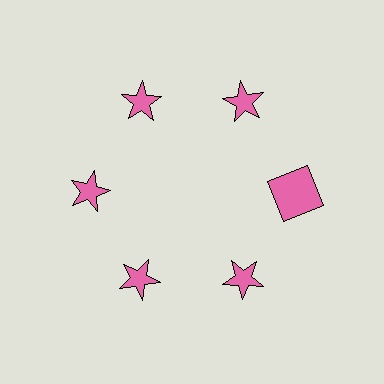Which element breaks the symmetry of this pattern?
The pink square at roughly the 3 o'clock position breaks the symmetry. All other shapes are pink stars.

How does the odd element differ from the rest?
It has a different shape: square instead of star.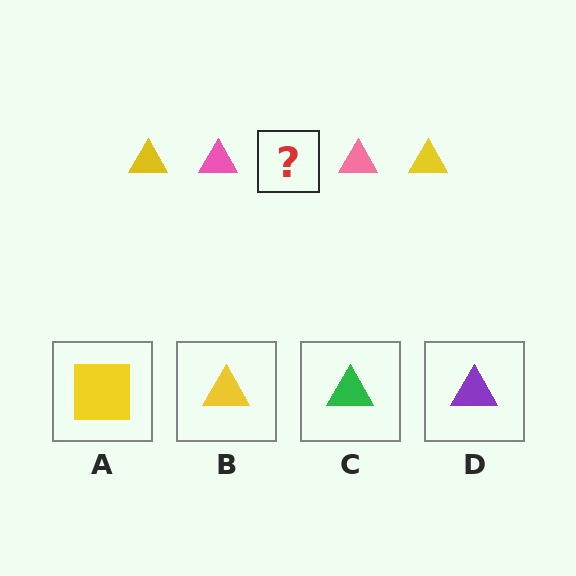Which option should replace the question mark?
Option B.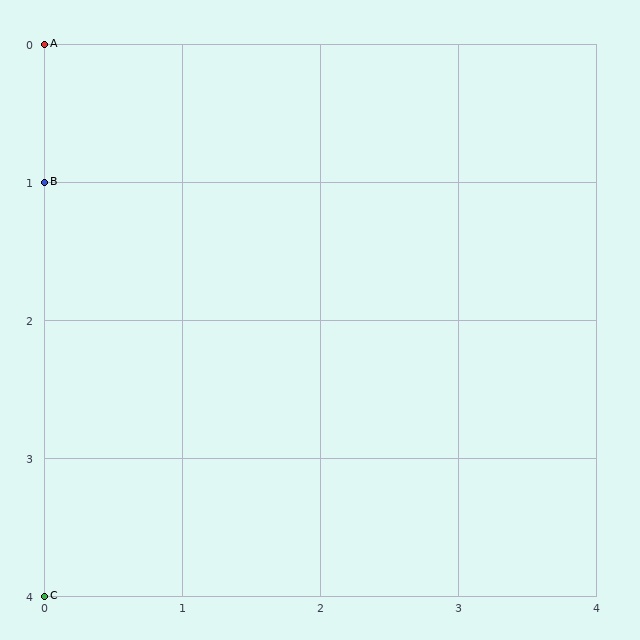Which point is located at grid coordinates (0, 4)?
Point C is at (0, 4).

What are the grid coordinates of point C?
Point C is at grid coordinates (0, 4).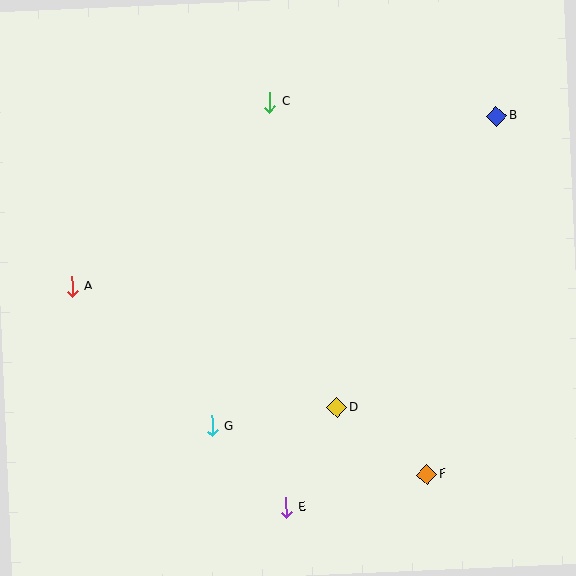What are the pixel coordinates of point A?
Point A is at (72, 286).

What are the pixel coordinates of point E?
Point E is at (286, 508).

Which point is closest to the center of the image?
Point D at (337, 408) is closest to the center.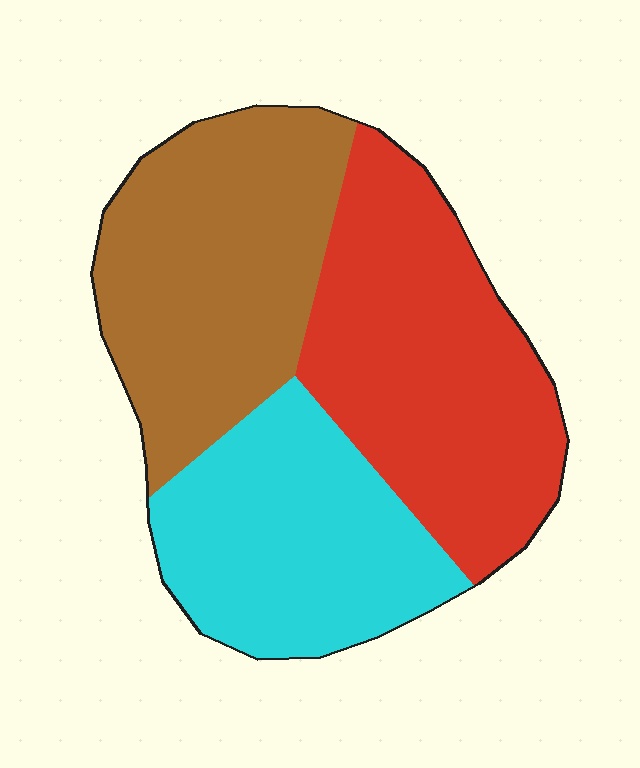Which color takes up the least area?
Cyan, at roughly 30%.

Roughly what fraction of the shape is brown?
Brown takes up between a quarter and a half of the shape.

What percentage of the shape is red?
Red takes up about three eighths (3/8) of the shape.